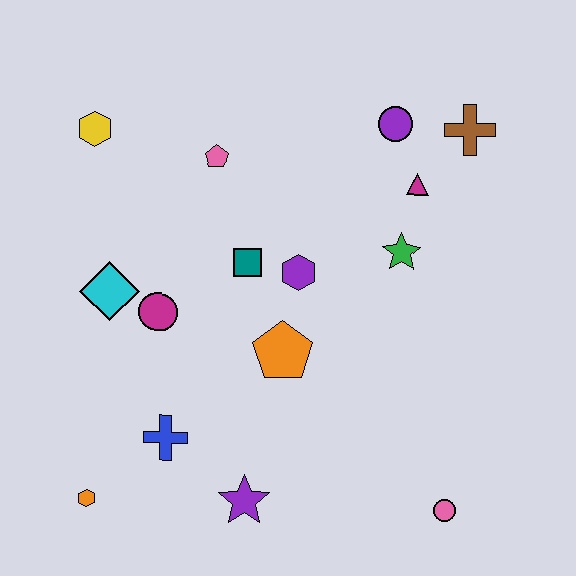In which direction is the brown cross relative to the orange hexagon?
The brown cross is to the right of the orange hexagon.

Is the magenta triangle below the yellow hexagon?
Yes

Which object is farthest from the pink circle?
The yellow hexagon is farthest from the pink circle.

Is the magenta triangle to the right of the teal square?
Yes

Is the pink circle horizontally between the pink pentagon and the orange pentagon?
No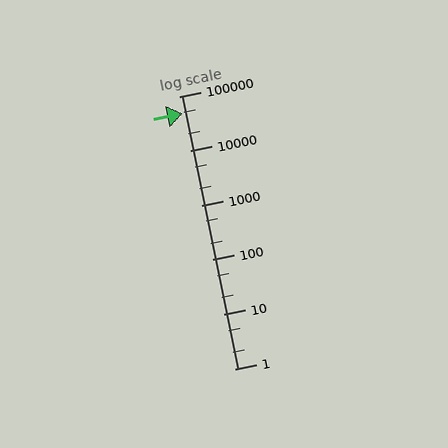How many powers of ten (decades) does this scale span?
The scale spans 5 decades, from 1 to 100000.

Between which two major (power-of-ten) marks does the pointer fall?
The pointer is between 10000 and 100000.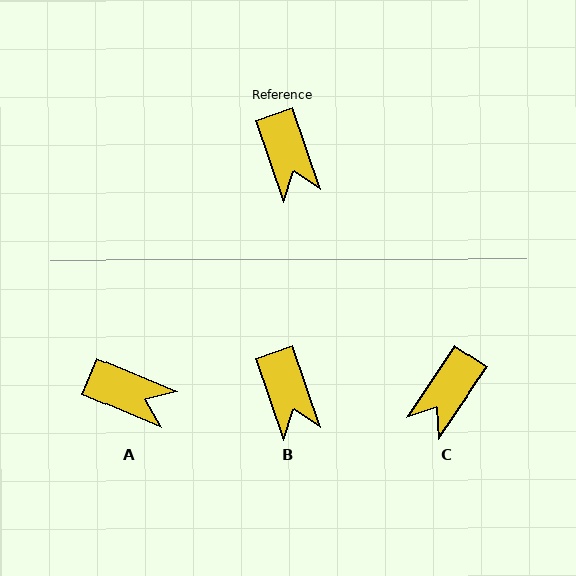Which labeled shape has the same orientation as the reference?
B.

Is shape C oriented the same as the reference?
No, it is off by about 53 degrees.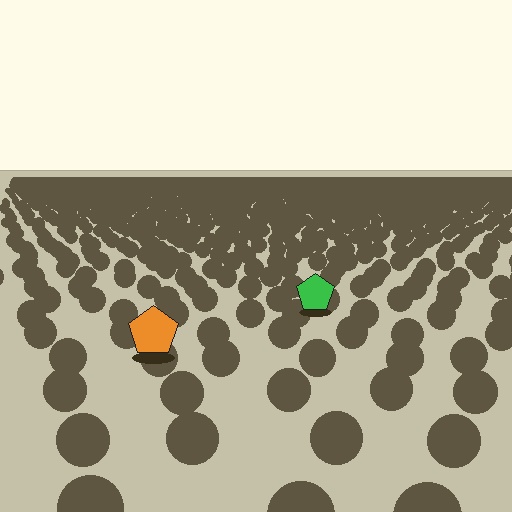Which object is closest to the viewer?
The orange pentagon is closest. The texture marks near it are larger and more spread out.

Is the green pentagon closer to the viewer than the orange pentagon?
No. The orange pentagon is closer — you can tell from the texture gradient: the ground texture is coarser near it.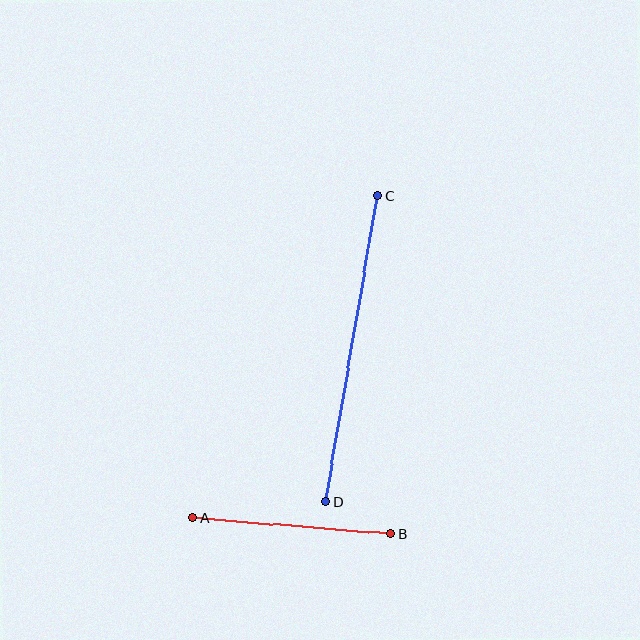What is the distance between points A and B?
The distance is approximately 199 pixels.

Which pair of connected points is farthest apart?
Points C and D are farthest apart.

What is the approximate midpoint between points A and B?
The midpoint is at approximately (292, 526) pixels.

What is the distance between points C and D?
The distance is approximately 310 pixels.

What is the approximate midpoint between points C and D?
The midpoint is at approximately (352, 349) pixels.